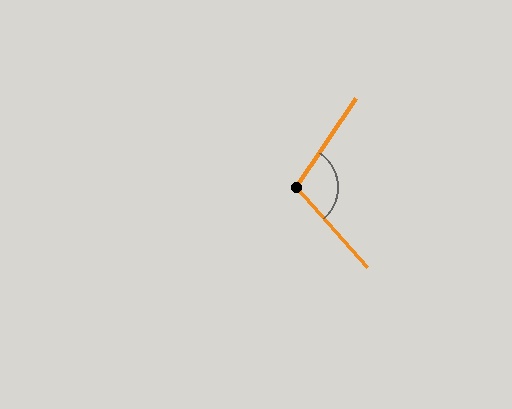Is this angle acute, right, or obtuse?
It is obtuse.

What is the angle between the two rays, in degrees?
Approximately 104 degrees.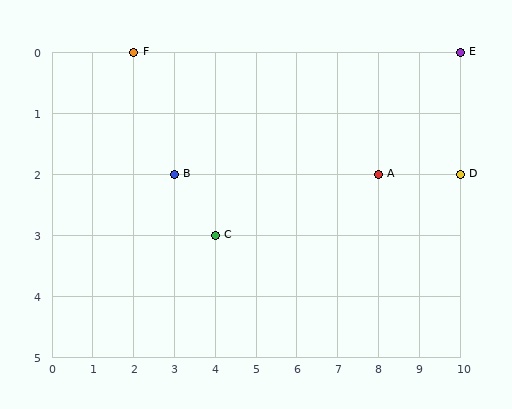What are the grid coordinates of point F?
Point F is at grid coordinates (2, 0).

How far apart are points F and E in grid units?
Points F and E are 8 columns apart.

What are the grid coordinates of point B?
Point B is at grid coordinates (3, 2).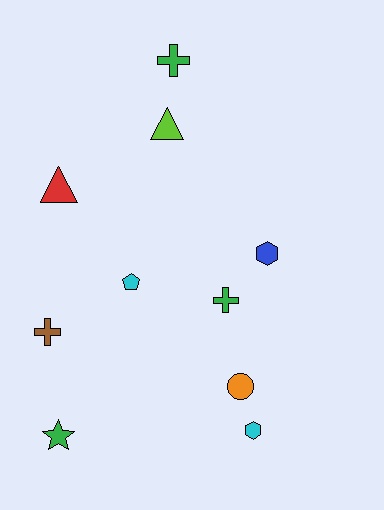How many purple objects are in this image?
There are no purple objects.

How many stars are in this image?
There is 1 star.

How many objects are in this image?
There are 10 objects.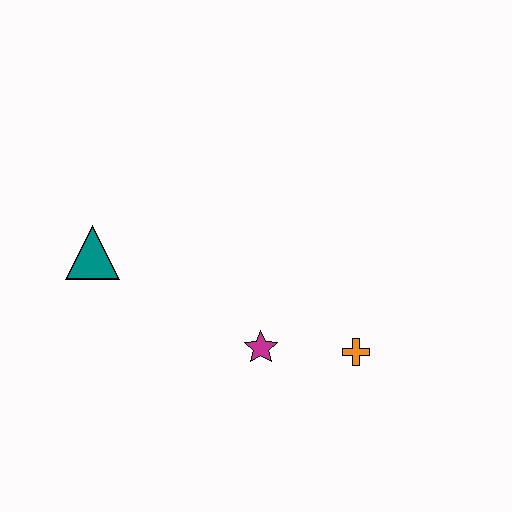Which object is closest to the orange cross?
The magenta star is closest to the orange cross.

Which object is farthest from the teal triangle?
The orange cross is farthest from the teal triangle.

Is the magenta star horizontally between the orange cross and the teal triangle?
Yes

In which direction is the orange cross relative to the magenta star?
The orange cross is to the right of the magenta star.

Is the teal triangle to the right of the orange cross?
No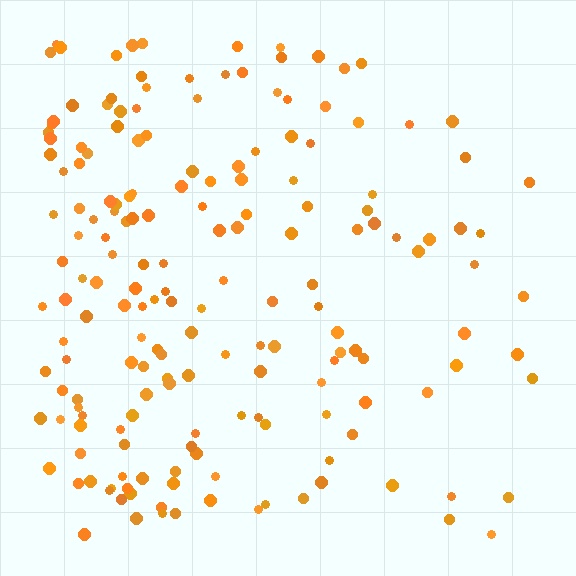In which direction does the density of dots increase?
From right to left, with the left side densest.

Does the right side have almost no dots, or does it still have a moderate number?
Still a moderate number, just noticeably fewer than the left.